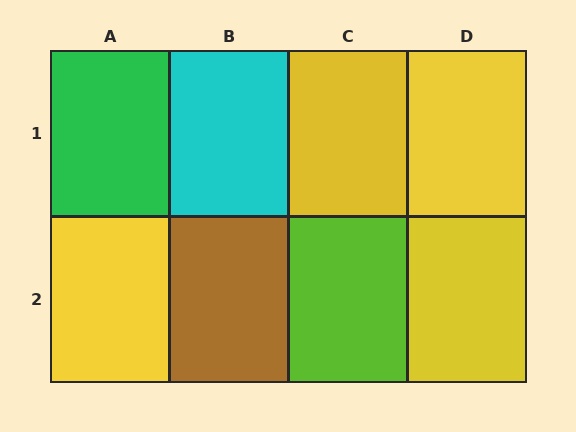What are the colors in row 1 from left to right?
Green, cyan, yellow, yellow.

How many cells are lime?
1 cell is lime.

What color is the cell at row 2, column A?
Yellow.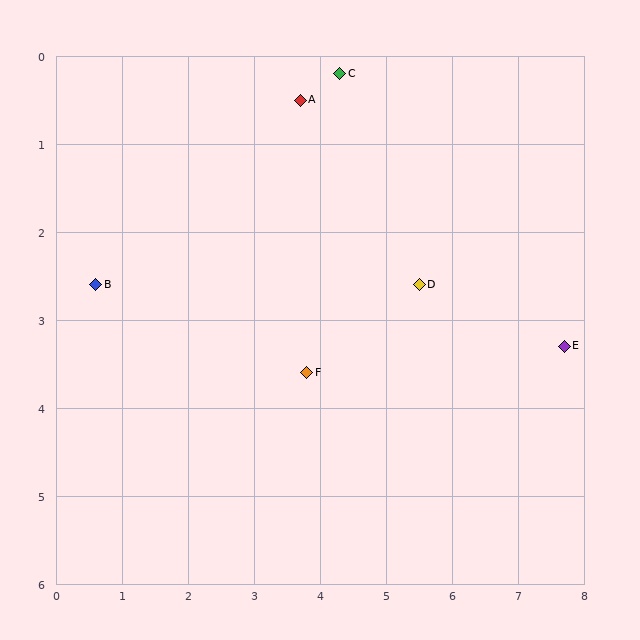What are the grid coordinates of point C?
Point C is at approximately (4.3, 0.2).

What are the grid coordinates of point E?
Point E is at approximately (7.7, 3.3).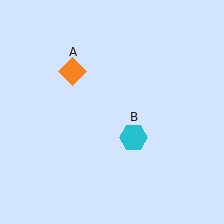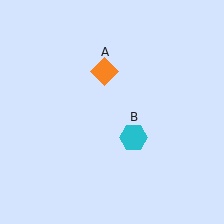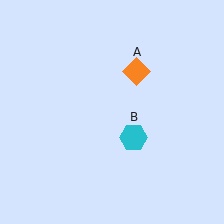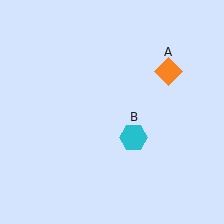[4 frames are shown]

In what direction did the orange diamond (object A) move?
The orange diamond (object A) moved right.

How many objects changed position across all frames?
1 object changed position: orange diamond (object A).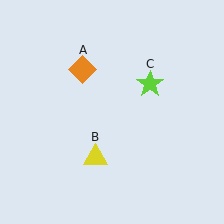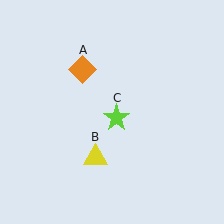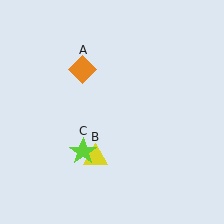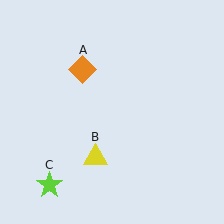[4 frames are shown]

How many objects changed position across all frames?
1 object changed position: lime star (object C).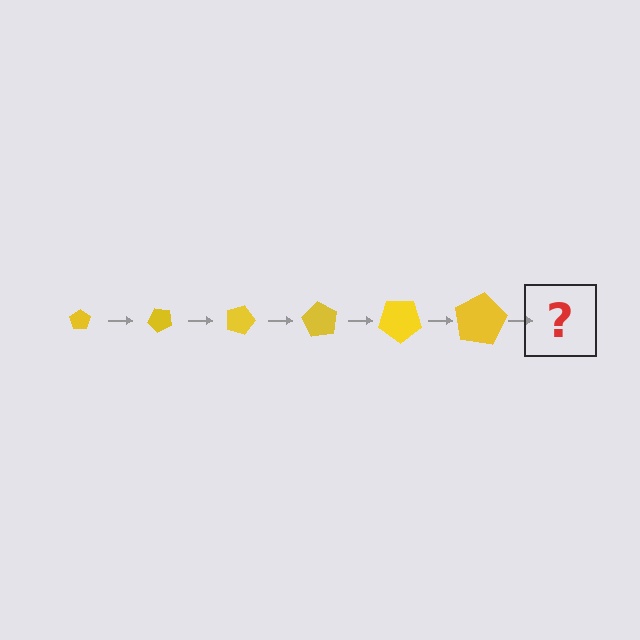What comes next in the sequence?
The next element should be a pentagon, larger than the previous one and rotated 270 degrees from the start.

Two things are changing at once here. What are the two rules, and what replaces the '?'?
The two rules are that the pentagon grows larger each step and it rotates 45 degrees each step. The '?' should be a pentagon, larger than the previous one and rotated 270 degrees from the start.